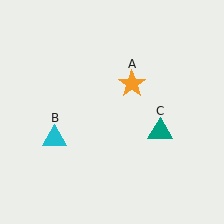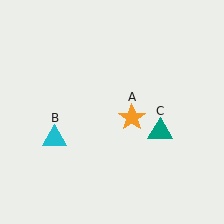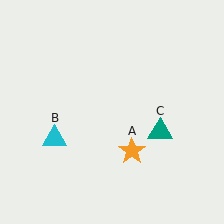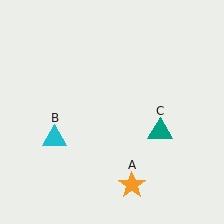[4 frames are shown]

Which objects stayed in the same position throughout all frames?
Cyan triangle (object B) and teal triangle (object C) remained stationary.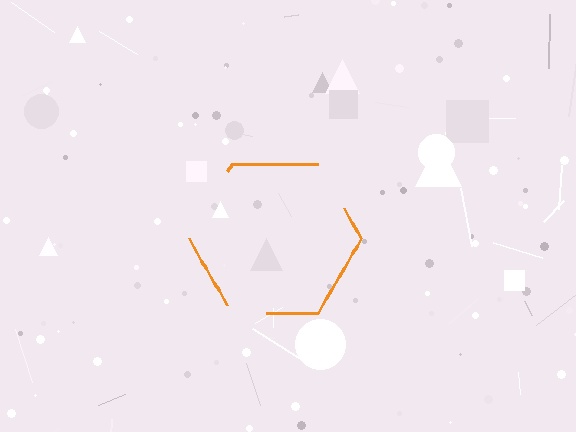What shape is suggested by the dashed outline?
The dashed outline suggests a hexagon.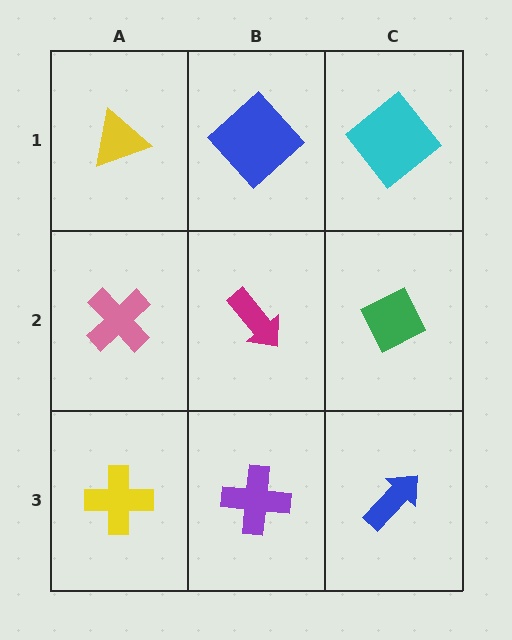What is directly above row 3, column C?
A green diamond.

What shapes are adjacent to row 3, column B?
A magenta arrow (row 2, column B), a yellow cross (row 3, column A), a blue arrow (row 3, column C).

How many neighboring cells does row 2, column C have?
3.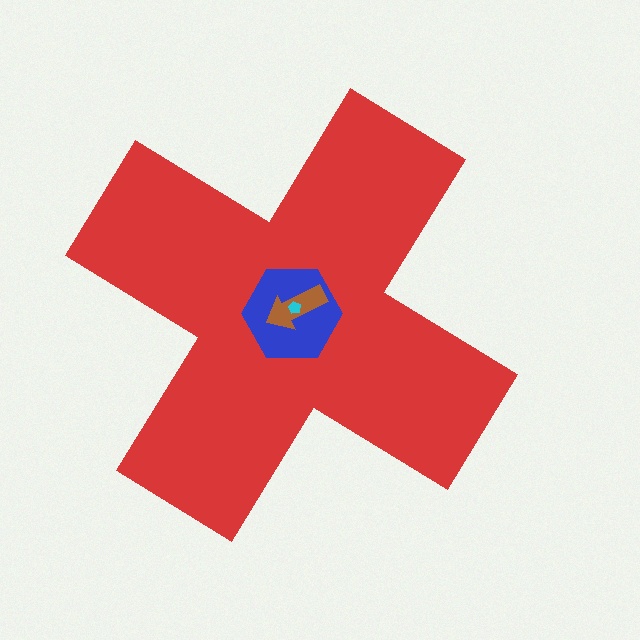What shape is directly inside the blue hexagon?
The brown arrow.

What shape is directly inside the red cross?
The blue hexagon.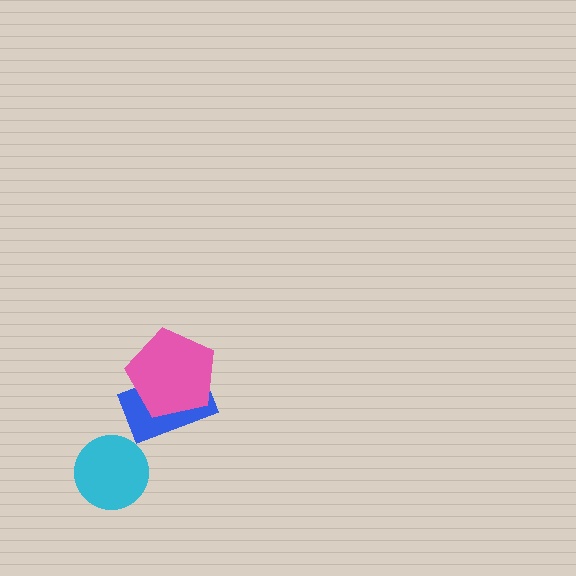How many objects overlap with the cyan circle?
0 objects overlap with the cyan circle.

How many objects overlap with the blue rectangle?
1 object overlaps with the blue rectangle.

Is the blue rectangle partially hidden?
Yes, it is partially covered by another shape.